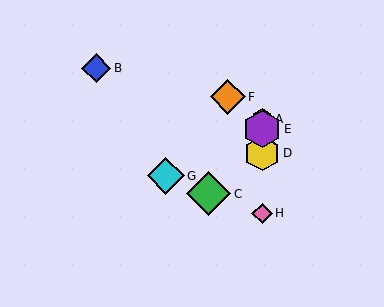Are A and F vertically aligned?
No, A is at x≈262 and F is at x≈228.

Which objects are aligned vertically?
Objects A, D, E, H are aligned vertically.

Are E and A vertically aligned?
Yes, both are at x≈262.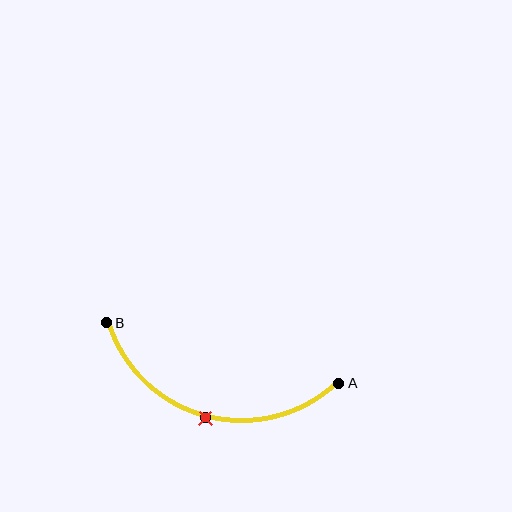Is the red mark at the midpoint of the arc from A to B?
Yes. The red mark lies on the arc at equal arc-length from both A and B — it is the arc midpoint.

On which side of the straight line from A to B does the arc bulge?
The arc bulges below the straight line connecting A and B.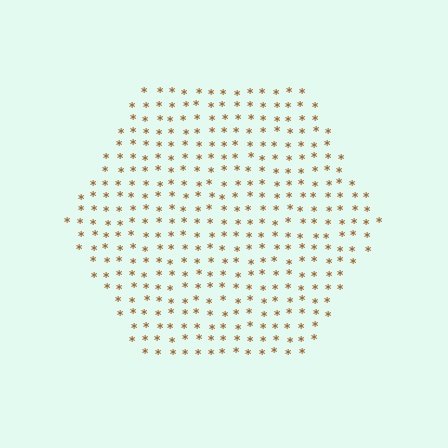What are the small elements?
The small elements are asterisks.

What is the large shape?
The large shape is a hexagon.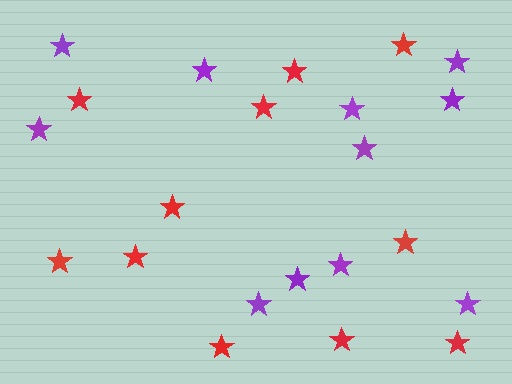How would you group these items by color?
There are 2 groups: one group of red stars (11) and one group of purple stars (11).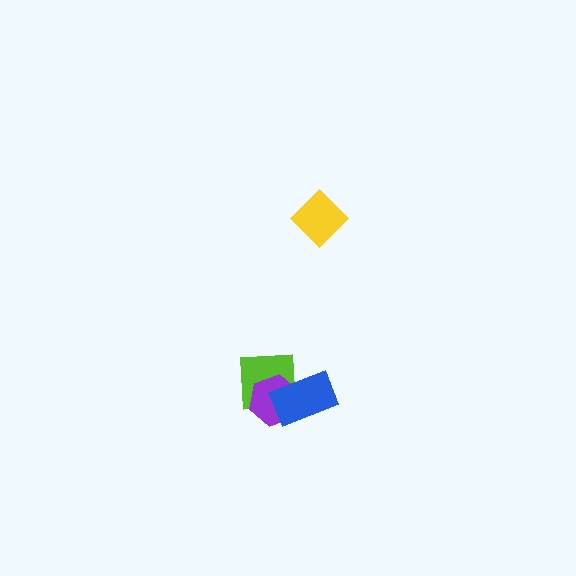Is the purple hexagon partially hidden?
Yes, it is partially covered by another shape.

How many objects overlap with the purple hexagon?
2 objects overlap with the purple hexagon.